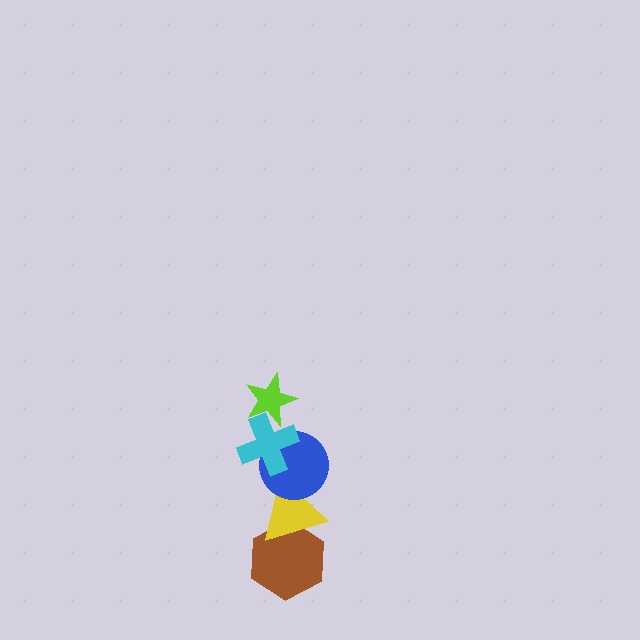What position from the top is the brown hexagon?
The brown hexagon is 5th from the top.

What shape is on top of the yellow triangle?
The blue circle is on top of the yellow triangle.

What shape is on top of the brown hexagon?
The yellow triangle is on top of the brown hexagon.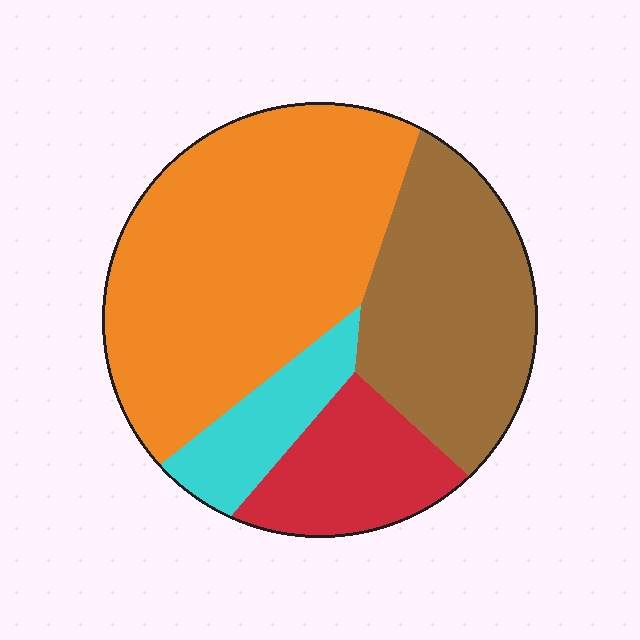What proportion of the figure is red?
Red takes up less than a quarter of the figure.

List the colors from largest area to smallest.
From largest to smallest: orange, brown, red, cyan.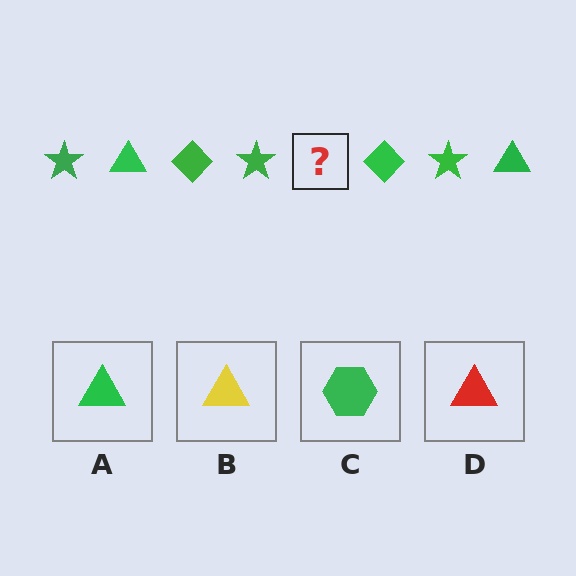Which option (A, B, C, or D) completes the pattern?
A.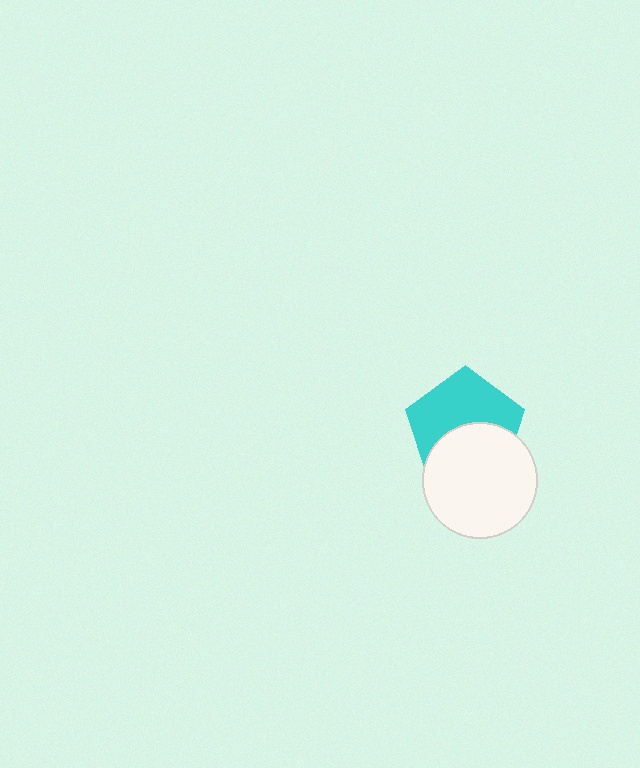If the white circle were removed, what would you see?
You would see the complete cyan pentagon.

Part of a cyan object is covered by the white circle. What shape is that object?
It is a pentagon.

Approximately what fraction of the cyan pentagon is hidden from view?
Roughly 45% of the cyan pentagon is hidden behind the white circle.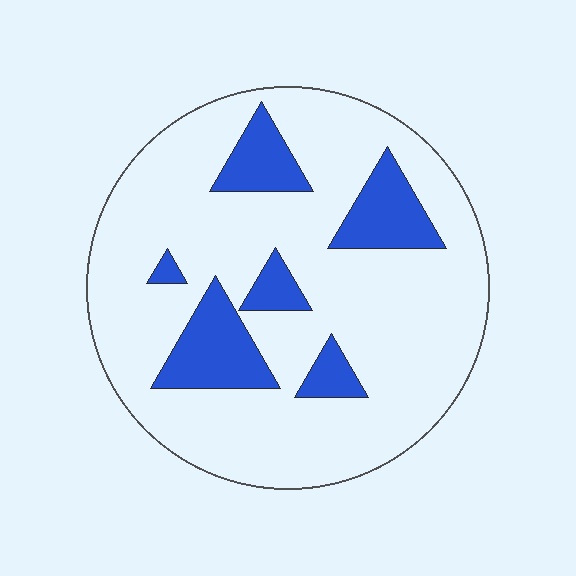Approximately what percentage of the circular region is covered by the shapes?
Approximately 20%.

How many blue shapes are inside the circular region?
6.